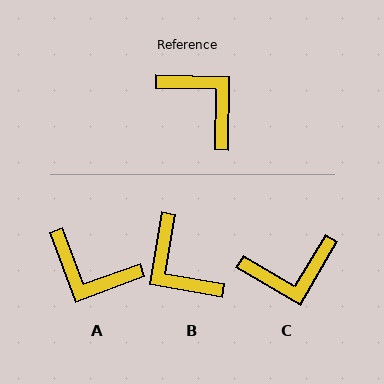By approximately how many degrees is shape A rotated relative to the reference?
Approximately 159 degrees clockwise.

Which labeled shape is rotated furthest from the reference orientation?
B, about 172 degrees away.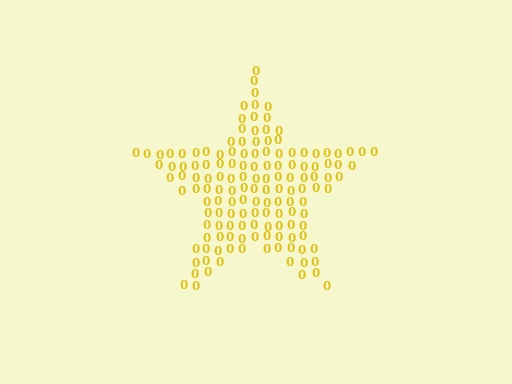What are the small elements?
The small elements are digit 0's.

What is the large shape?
The large shape is a star.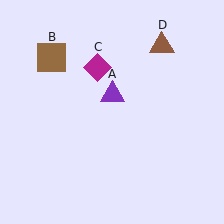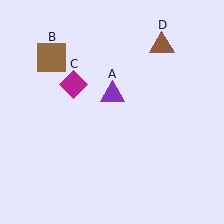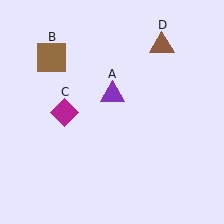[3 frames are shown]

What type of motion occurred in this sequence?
The magenta diamond (object C) rotated counterclockwise around the center of the scene.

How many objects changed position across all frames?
1 object changed position: magenta diamond (object C).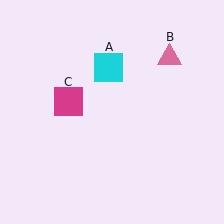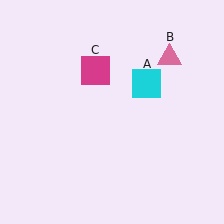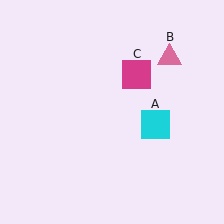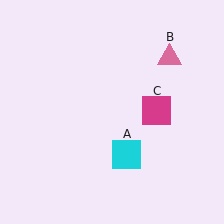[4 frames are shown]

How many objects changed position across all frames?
2 objects changed position: cyan square (object A), magenta square (object C).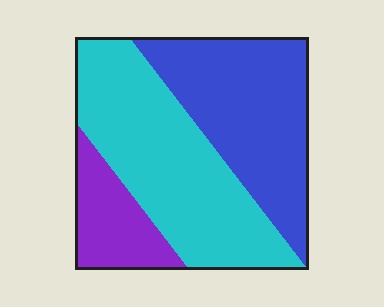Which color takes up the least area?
Purple, at roughly 15%.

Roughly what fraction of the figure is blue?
Blue takes up about three eighths (3/8) of the figure.